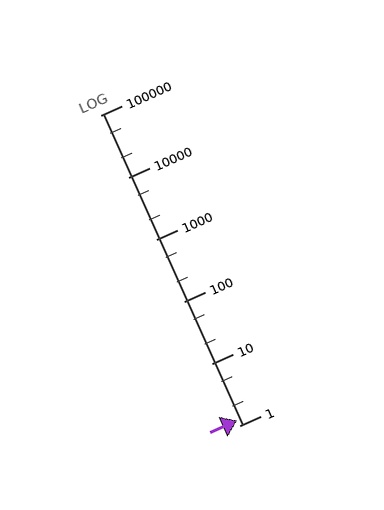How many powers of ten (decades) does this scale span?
The scale spans 5 decades, from 1 to 100000.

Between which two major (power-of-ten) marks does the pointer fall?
The pointer is between 1 and 10.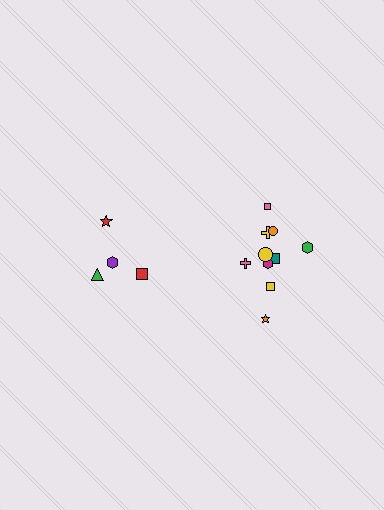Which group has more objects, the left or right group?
The right group.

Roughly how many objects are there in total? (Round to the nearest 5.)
Roughly 15 objects in total.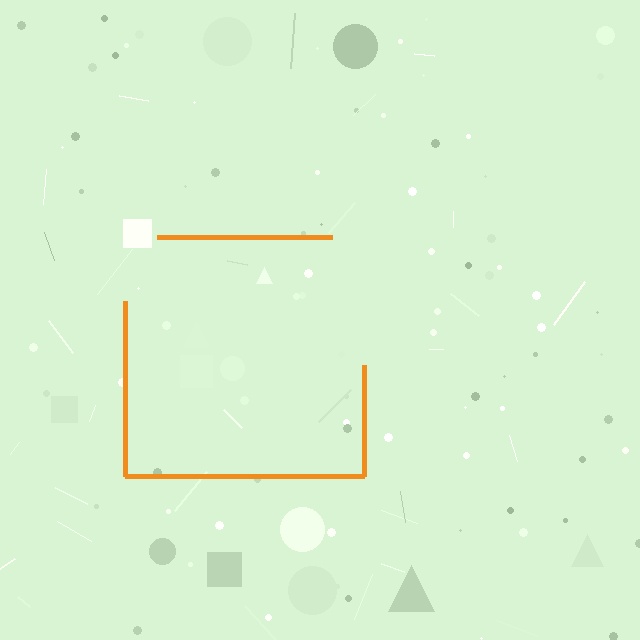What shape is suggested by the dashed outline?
The dashed outline suggests a square.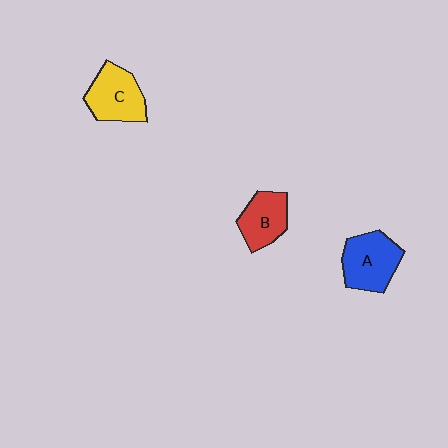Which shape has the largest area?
Shape A (blue).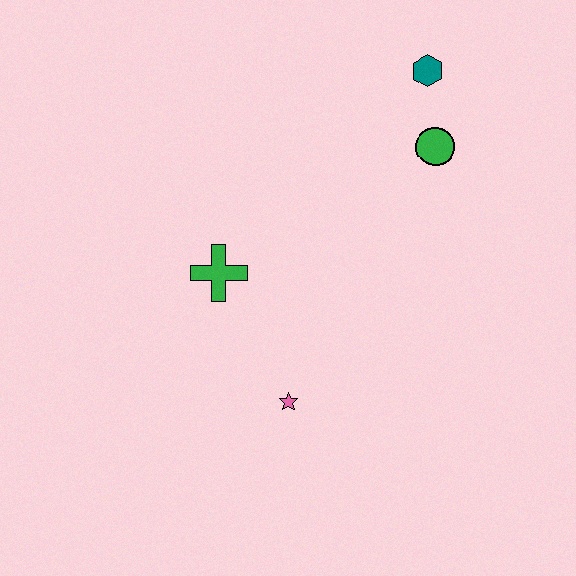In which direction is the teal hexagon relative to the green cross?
The teal hexagon is to the right of the green cross.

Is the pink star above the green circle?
No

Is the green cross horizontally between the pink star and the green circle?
No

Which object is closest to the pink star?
The green cross is closest to the pink star.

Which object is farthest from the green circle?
The pink star is farthest from the green circle.